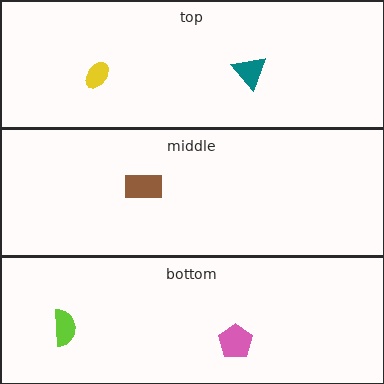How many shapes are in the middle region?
1.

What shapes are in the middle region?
The brown rectangle.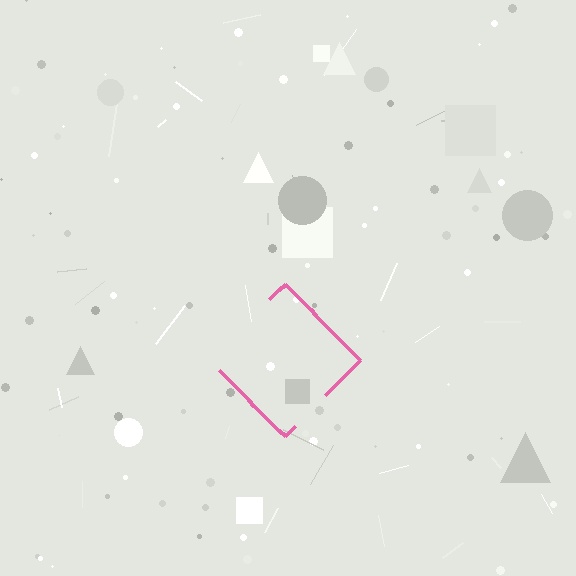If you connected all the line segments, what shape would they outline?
They would outline a diamond.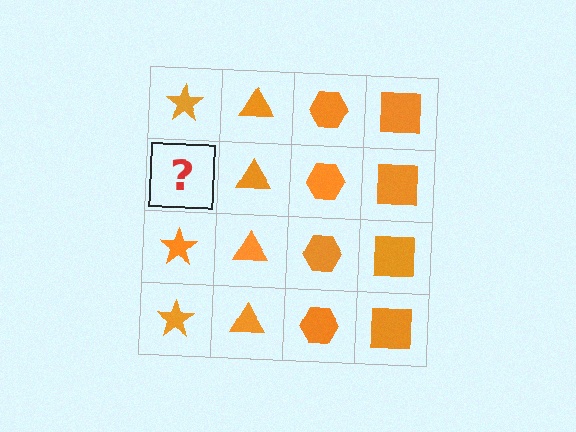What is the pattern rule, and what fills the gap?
The rule is that each column has a consistent shape. The gap should be filled with an orange star.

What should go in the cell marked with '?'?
The missing cell should contain an orange star.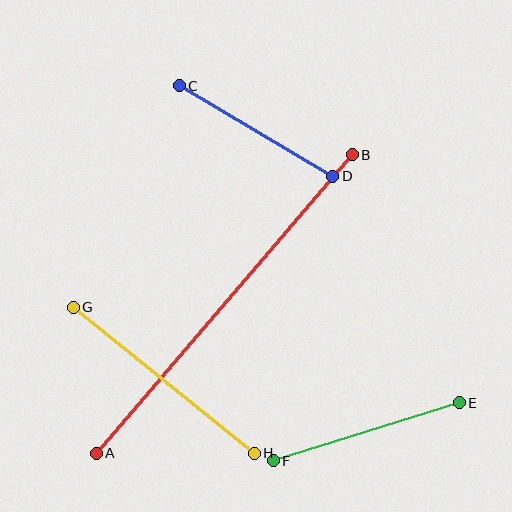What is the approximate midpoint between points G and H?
The midpoint is at approximately (164, 380) pixels.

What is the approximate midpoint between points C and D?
The midpoint is at approximately (256, 131) pixels.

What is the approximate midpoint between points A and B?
The midpoint is at approximately (224, 304) pixels.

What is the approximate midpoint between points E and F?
The midpoint is at approximately (366, 432) pixels.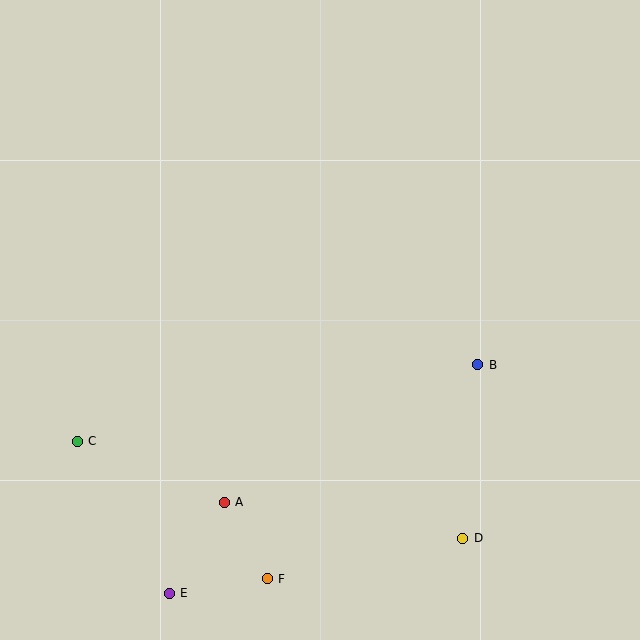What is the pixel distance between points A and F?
The distance between A and F is 88 pixels.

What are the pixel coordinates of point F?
Point F is at (267, 579).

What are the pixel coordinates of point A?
Point A is at (224, 502).